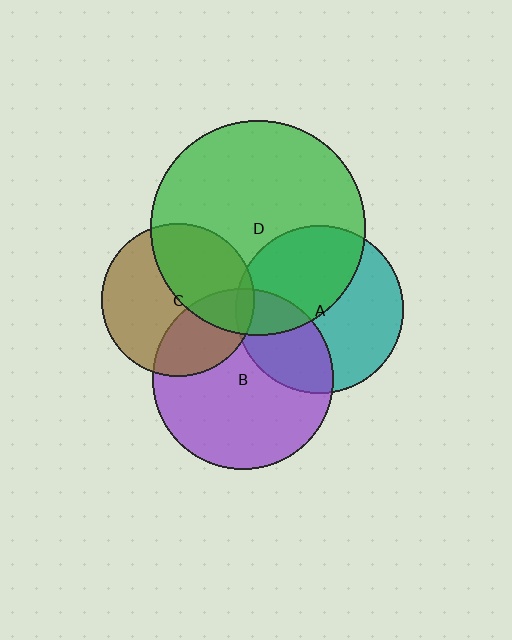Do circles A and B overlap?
Yes.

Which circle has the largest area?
Circle D (green).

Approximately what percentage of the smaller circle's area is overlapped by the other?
Approximately 30%.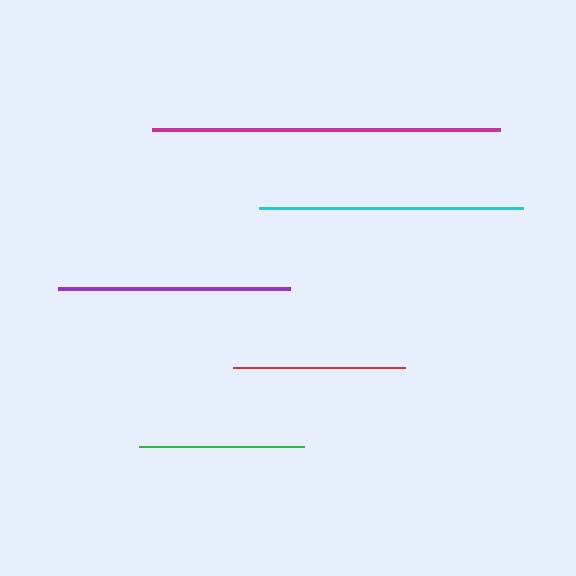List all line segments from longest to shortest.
From longest to shortest: magenta, cyan, purple, red, green.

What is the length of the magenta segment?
The magenta segment is approximately 348 pixels long.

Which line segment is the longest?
The magenta line is the longest at approximately 348 pixels.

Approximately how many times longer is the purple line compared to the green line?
The purple line is approximately 1.4 times the length of the green line.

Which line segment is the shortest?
The green line is the shortest at approximately 166 pixels.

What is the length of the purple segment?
The purple segment is approximately 232 pixels long.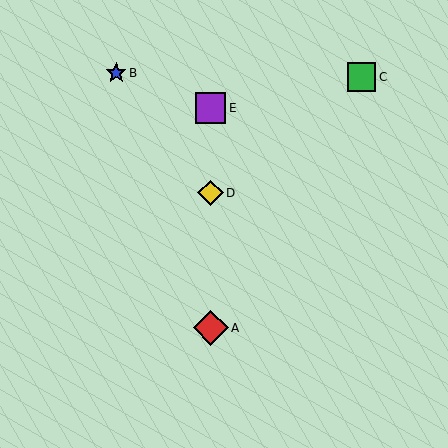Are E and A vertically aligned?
Yes, both are at x≈211.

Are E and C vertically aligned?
No, E is at x≈211 and C is at x≈361.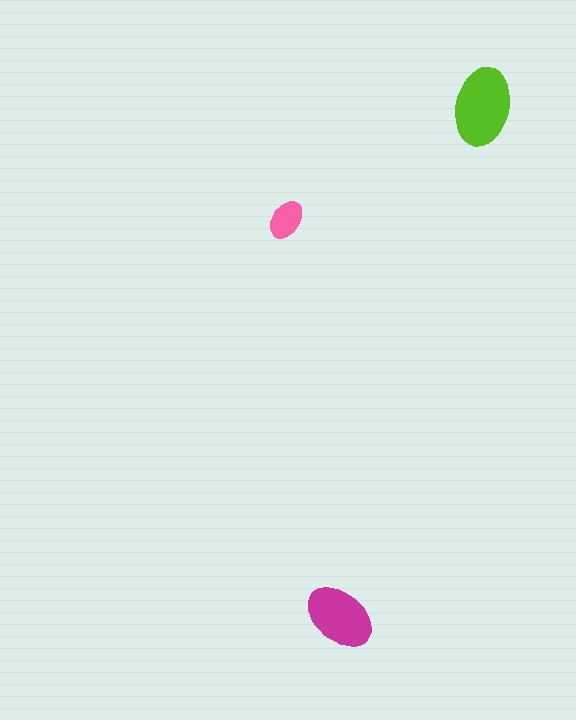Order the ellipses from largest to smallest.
the lime one, the magenta one, the pink one.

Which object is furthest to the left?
The pink ellipse is leftmost.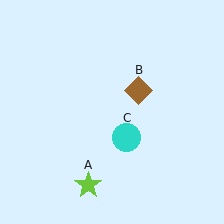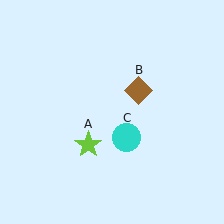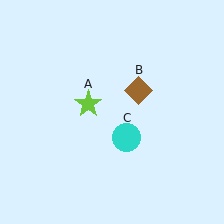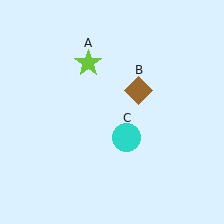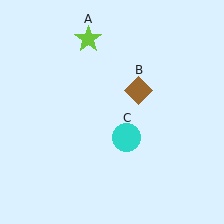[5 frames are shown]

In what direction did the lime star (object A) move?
The lime star (object A) moved up.